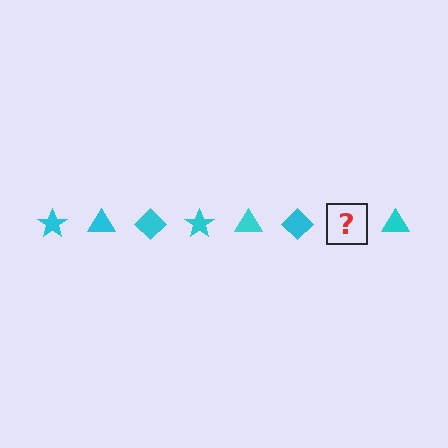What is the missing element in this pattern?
The missing element is a cyan star.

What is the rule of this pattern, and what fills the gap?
The rule is that the pattern cycles through star, triangle, diamond shapes in cyan. The gap should be filled with a cyan star.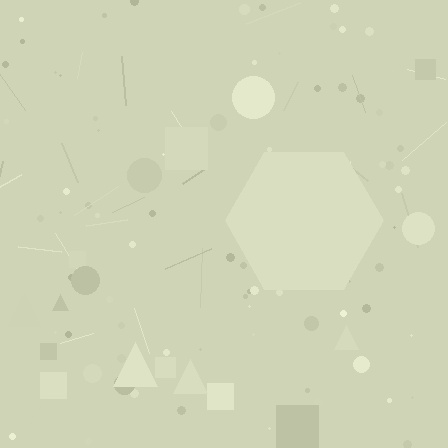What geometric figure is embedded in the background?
A hexagon is embedded in the background.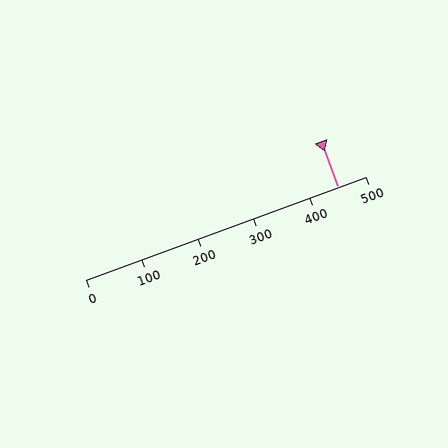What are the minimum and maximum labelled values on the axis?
The axis runs from 0 to 500.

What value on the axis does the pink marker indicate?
The marker indicates approximately 450.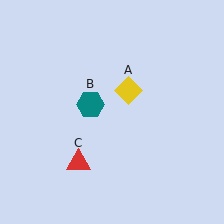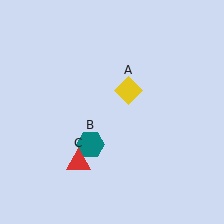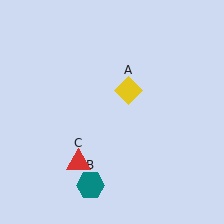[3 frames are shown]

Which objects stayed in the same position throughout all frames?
Yellow diamond (object A) and red triangle (object C) remained stationary.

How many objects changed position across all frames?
1 object changed position: teal hexagon (object B).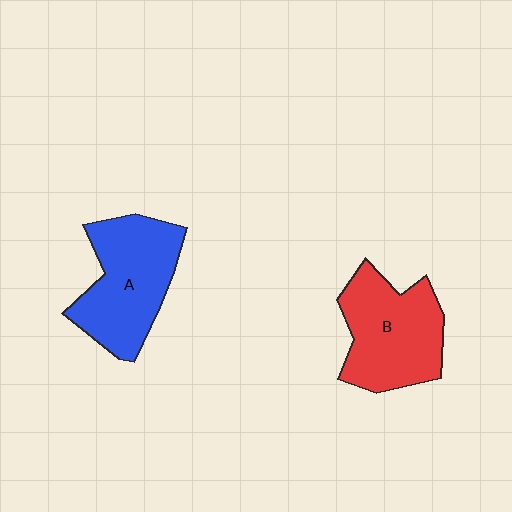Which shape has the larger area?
Shape A (blue).